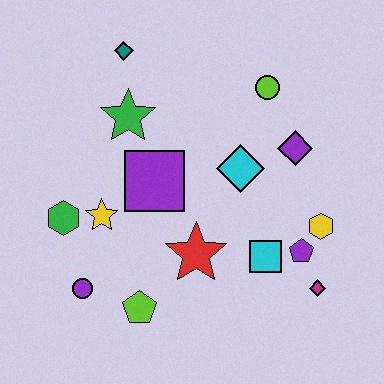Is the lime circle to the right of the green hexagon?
Yes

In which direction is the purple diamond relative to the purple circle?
The purple diamond is to the right of the purple circle.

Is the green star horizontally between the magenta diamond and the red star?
No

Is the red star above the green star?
No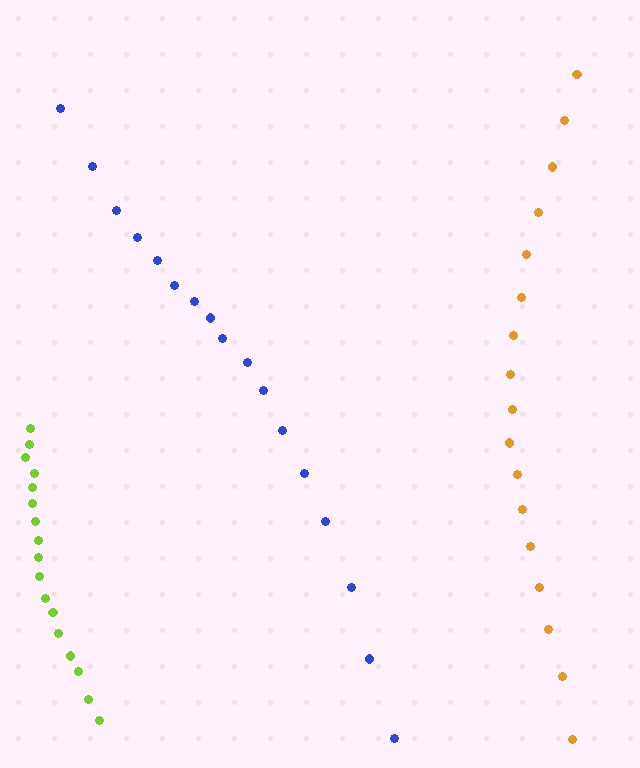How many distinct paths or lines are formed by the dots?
There are 3 distinct paths.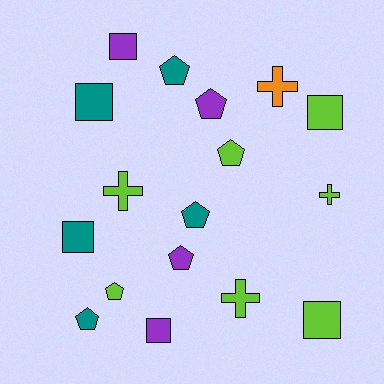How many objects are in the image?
There are 17 objects.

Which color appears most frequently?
Lime, with 7 objects.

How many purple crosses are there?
There are no purple crosses.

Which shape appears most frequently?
Pentagon, with 7 objects.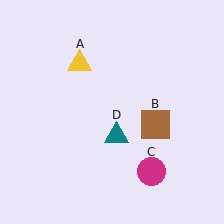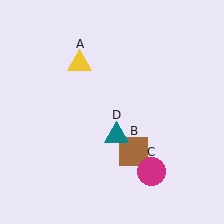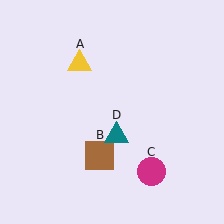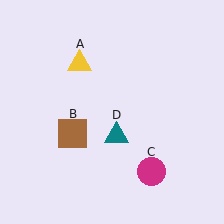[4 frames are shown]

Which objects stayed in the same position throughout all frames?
Yellow triangle (object A) and magenta circle (object C) and teal triangle (object D) remained stationary.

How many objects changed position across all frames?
1 object changed position: brown square (object B).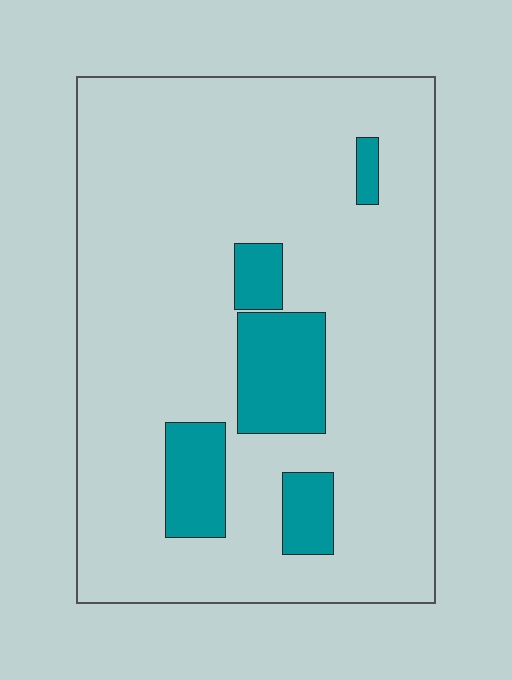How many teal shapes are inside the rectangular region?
5.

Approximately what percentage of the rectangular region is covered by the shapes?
Approximately 15%.